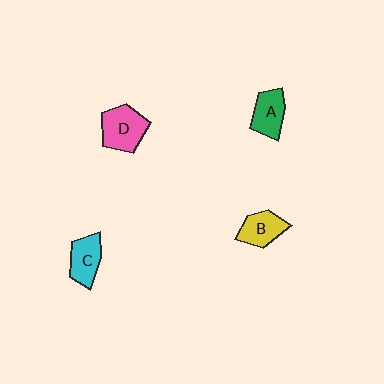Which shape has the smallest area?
Shape A (green).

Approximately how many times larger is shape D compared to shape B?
Approximately 1.3 times.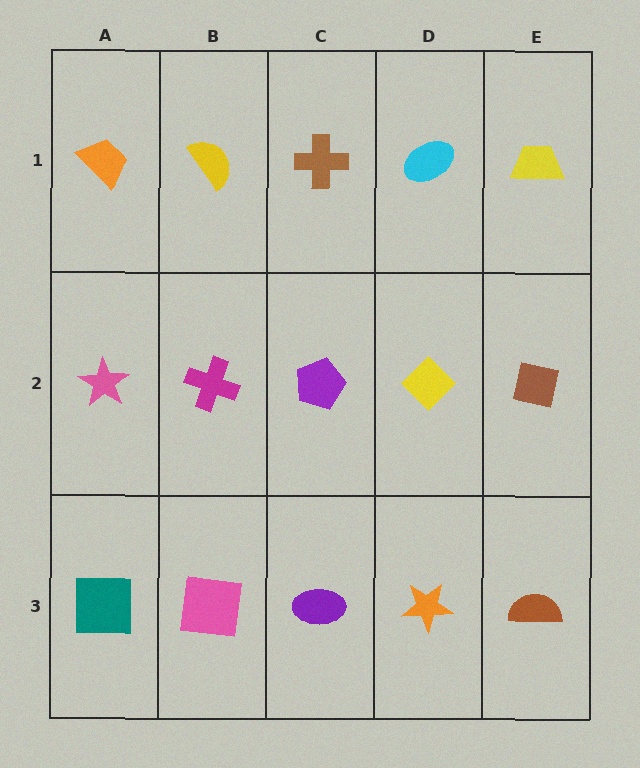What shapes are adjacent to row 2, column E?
A yellow trapezoid (row 1, column E), a brown semicircle (row 3, column E), a yellow diamond (row 2, column D).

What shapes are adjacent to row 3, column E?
A brown square (row 2, column E), an orange star (row 3, column D).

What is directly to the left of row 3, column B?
A teal square.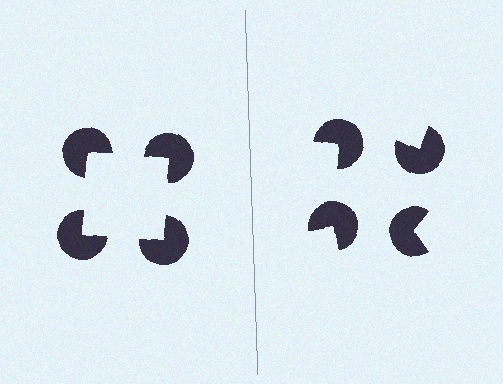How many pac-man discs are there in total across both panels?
8 — 4 on each side.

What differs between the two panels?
The pac-man discs are positioned identically on both sides; only the wedge orientations differ. On the left they align to a square; on the right they are misaligned.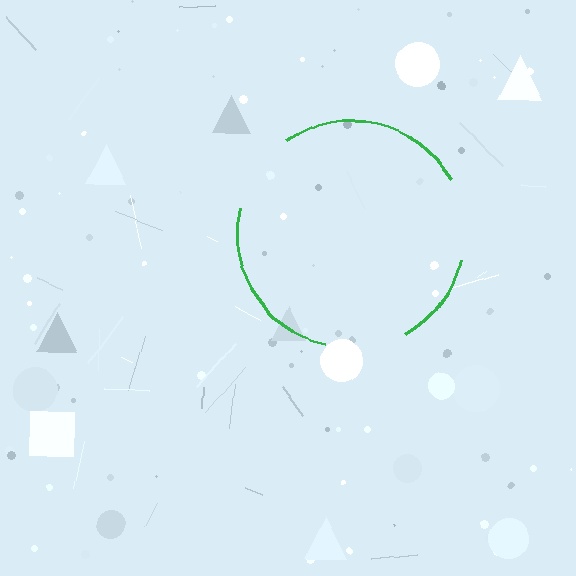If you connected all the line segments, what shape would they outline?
They would outline a circle.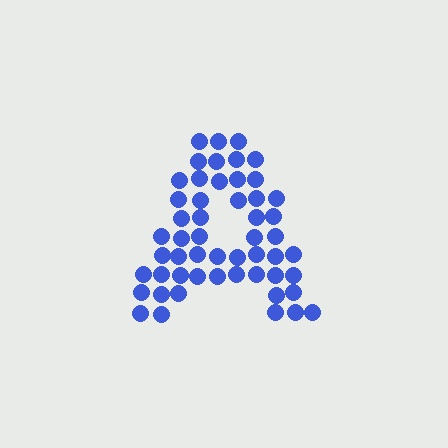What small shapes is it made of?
It is made of small circles.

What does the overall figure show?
The overall figure shows the letter A.